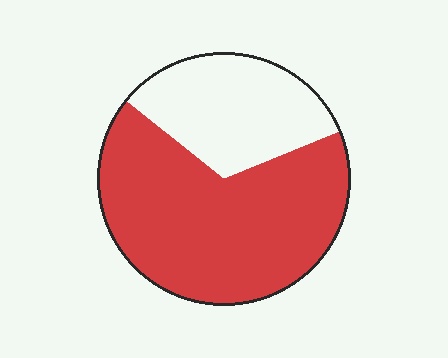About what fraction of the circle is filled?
About two thirds (2/3).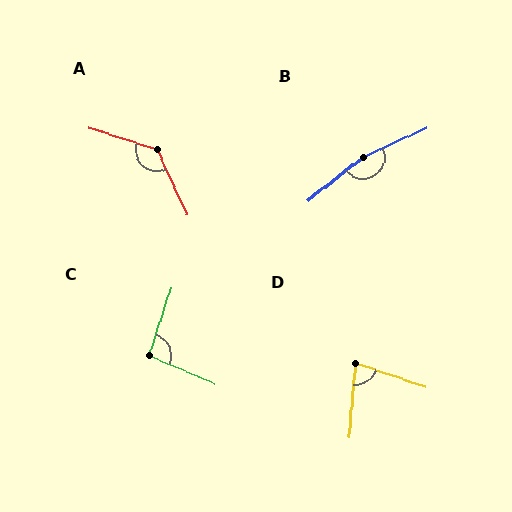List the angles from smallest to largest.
D (76°), C (95°), A (132°), B (166°).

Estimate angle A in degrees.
Approximately 132 degrees.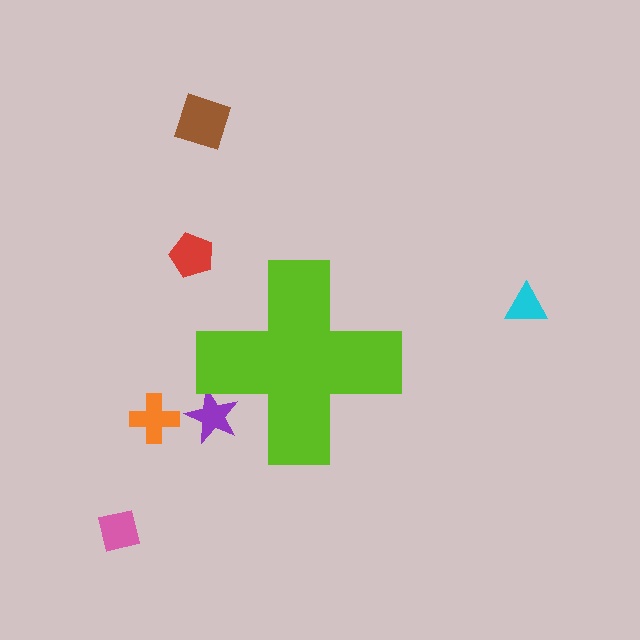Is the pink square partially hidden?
No, the pink square is fully visible.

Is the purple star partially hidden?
Yes, the purple star is partially hidden behind the lime cross.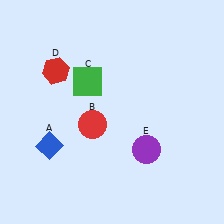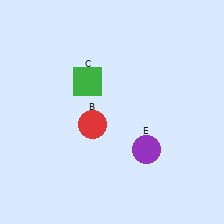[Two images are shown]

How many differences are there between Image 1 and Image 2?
There are 2 differences between the two images.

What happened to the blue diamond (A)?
The blue diamond (A) was removed in Image 2. It was in the bottom-left area of Image 1.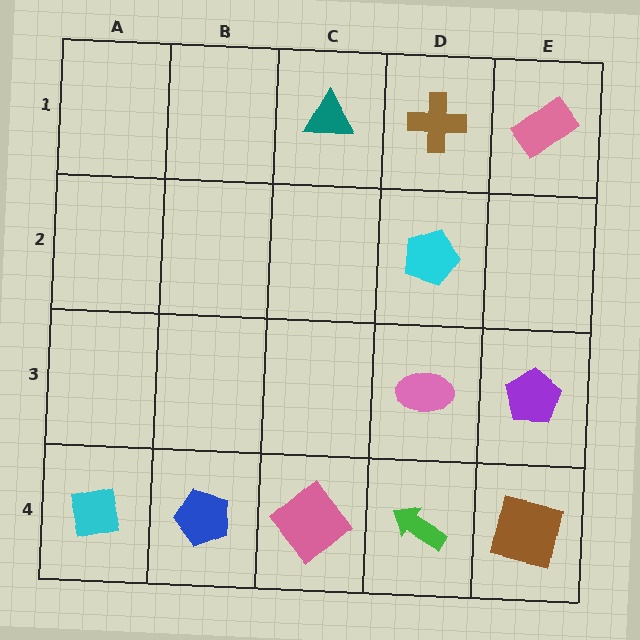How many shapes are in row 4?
5 shapes.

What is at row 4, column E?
A brown square.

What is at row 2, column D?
A cyan pentagon.